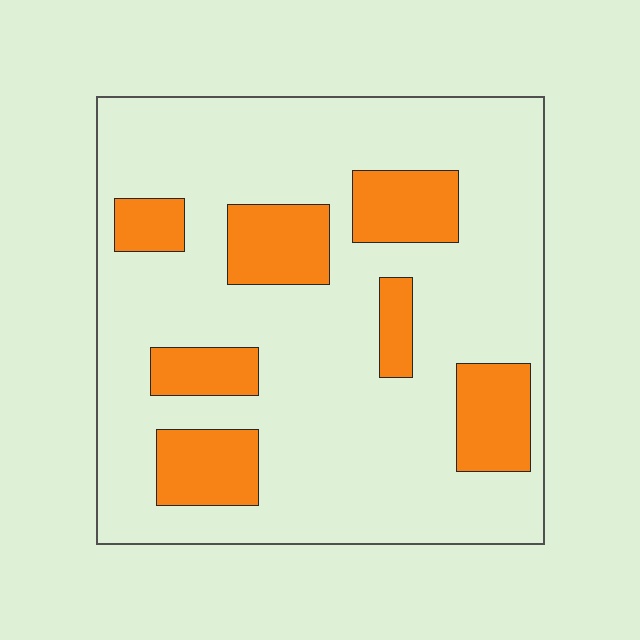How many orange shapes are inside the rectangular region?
7.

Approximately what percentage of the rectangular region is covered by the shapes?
Approximately 20%.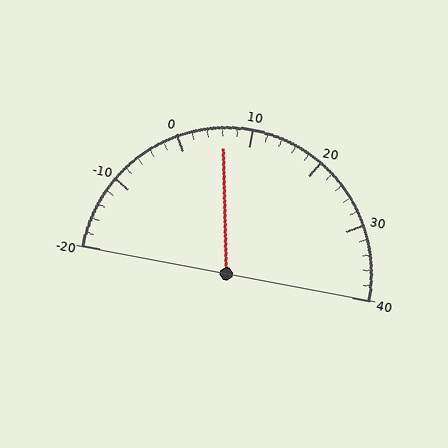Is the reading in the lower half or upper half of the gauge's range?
The reading is in the lower half of the range (-20 to 40).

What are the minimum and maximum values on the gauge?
The gauge ranges from -20 to 40.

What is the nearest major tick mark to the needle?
The nearest major tick mark is 10.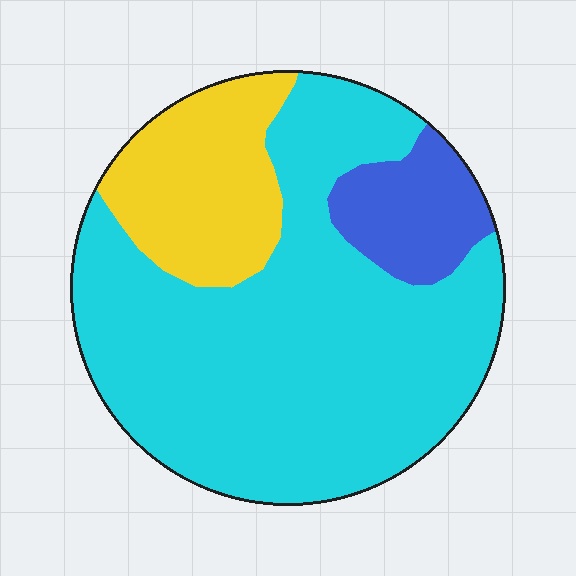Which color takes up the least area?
Blue, at roughly 10%.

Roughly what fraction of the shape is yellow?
Yellow covers 19% of the shape.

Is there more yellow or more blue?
Yellow.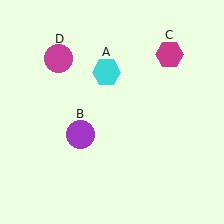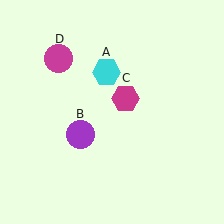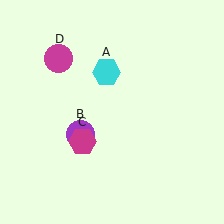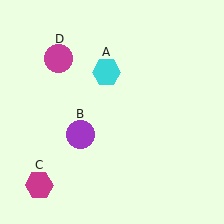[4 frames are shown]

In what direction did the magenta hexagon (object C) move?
The magenta hexagon (object C) moved down and to the left.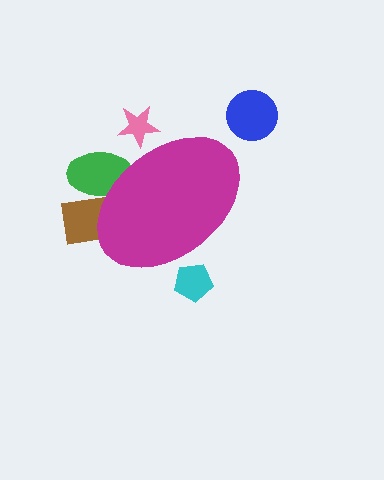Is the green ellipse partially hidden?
Yes, the green ellipse is partially hidden behind the magenta ellipse.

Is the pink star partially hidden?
Yes, the pink star is partially hidden behind the magenta ellipse.